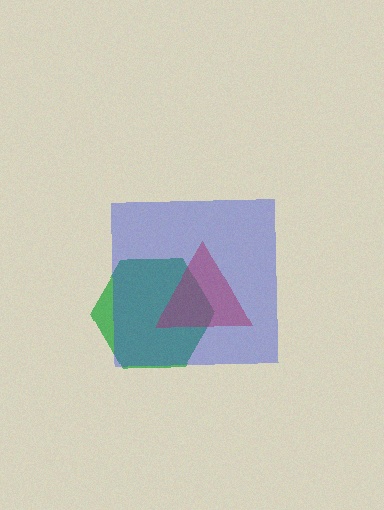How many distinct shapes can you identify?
There are 3 distinct shapes: a green hexagon, a red triangle, a blue square.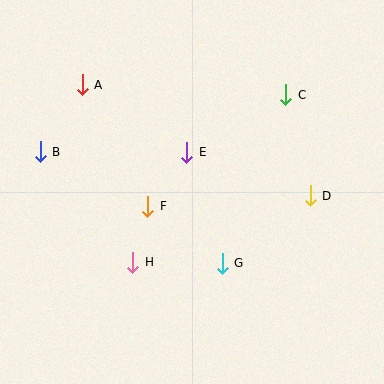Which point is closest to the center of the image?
Point E at (187, 152) is closest to the center.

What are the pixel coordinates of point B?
Point B is at (40, 152).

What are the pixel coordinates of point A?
Point A is at (82, 85).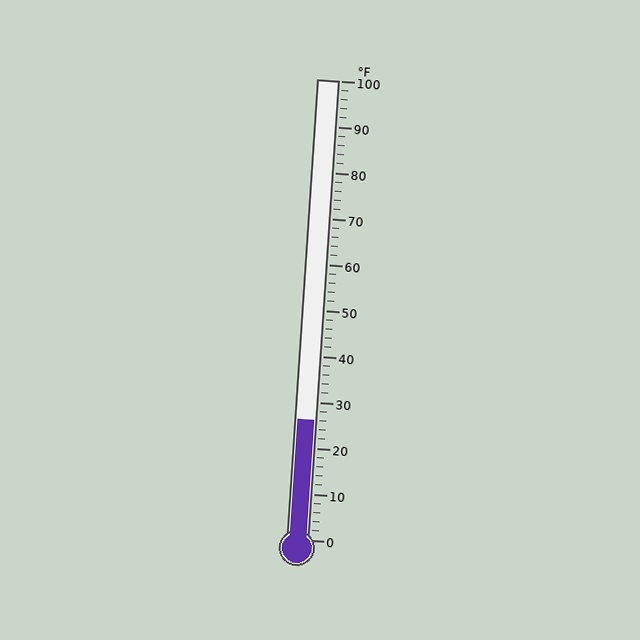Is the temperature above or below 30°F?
The temperature is below 30°F.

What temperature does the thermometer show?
The thermometer shows approximately 26°F.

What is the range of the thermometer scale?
The thermometer scale ranges from 0°F to 100°F.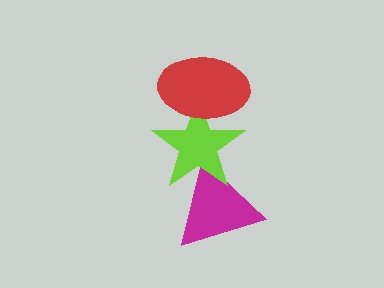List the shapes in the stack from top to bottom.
From top to bottom: the red ellipse, the lime star, the magenta triangle.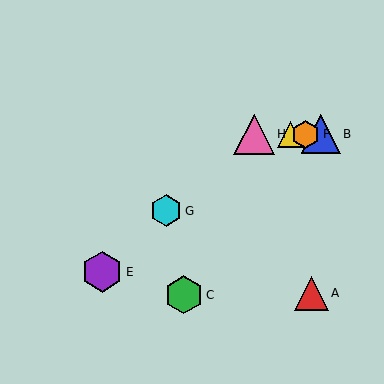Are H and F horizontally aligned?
Yes, both are at y≈134.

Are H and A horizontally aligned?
No, H is at y≈134 and A is at y≈293.